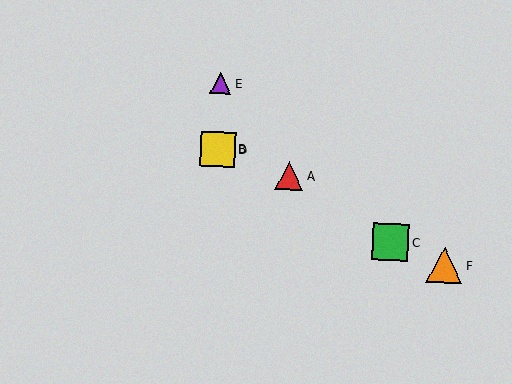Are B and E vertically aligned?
Yes, both are at x≈218.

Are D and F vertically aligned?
No, D is at x≈218 and F is at x≈445.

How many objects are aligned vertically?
3 objects (B, D, E) are aligned vertically.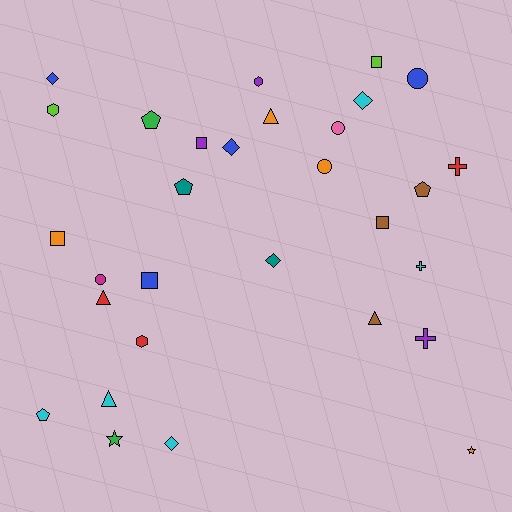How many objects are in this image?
There are 30 objects.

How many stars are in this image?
There are 2 stars.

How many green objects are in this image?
There are 2 green objects.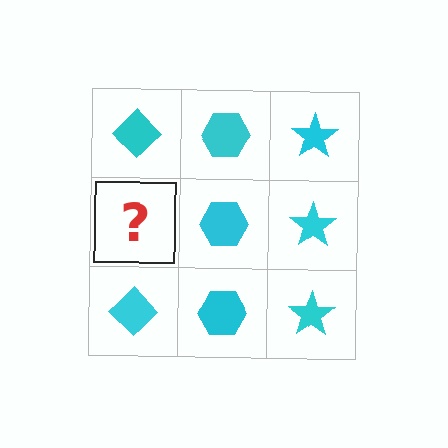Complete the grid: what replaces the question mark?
The question mark should be replaced with a cyan diamond.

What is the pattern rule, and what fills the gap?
The rule is that each column has a consistent shape. The gap should be filled with a cyan diamond.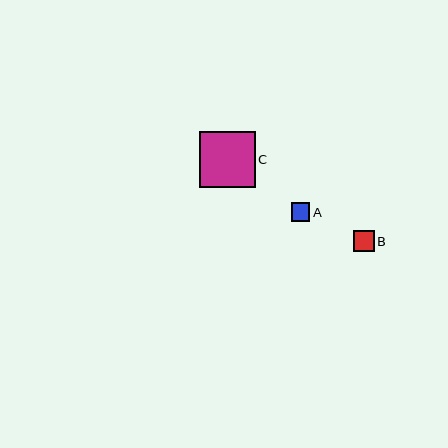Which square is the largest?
Square C is the largest with a size of approximately 56 pixels.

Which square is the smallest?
Square A is the smallest with a size of approximately 18 pixels.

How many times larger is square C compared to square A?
Square C is approximately 3.0 times the size of square A.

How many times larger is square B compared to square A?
Square B is approximately 1.1 times the size of square A.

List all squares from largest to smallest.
From largest to smallest: C, B, A.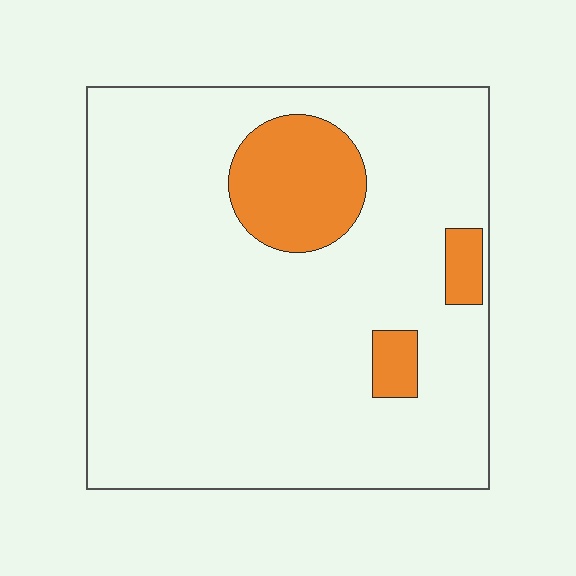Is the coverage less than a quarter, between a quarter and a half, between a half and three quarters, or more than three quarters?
Less than a quarter.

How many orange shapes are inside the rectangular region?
3.